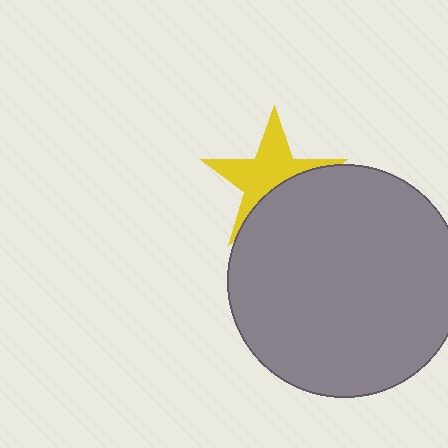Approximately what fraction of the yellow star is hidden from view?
Roughly 42% of the yellow star is hidden behind the gray circle.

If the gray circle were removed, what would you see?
You would see the complete yellow star.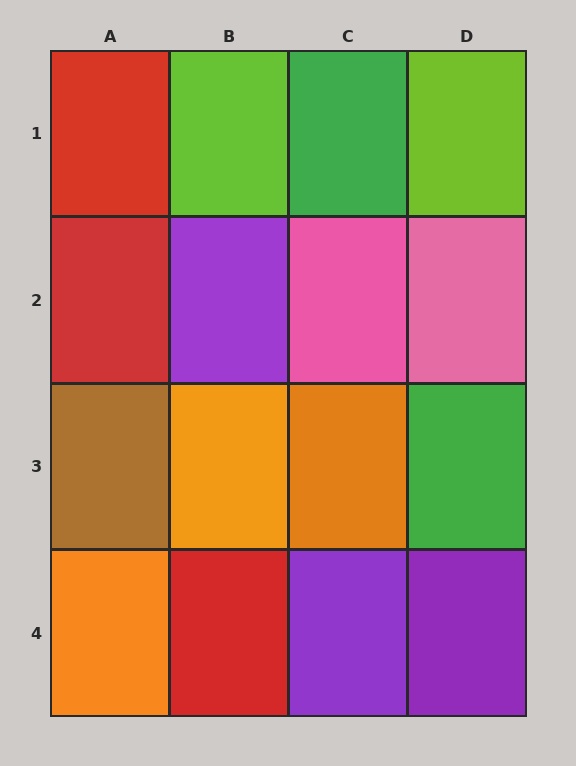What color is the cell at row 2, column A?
Red.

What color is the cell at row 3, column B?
Orange.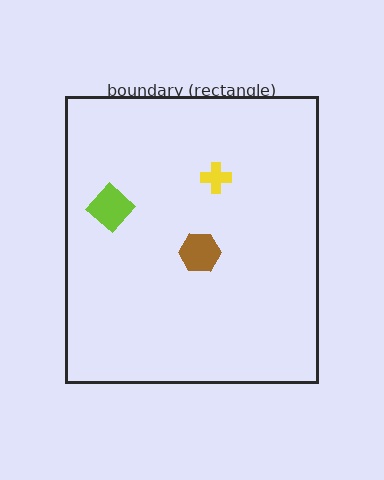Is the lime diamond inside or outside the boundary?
Inside.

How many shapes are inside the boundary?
3 inside, 0 outside.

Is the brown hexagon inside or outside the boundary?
Inside.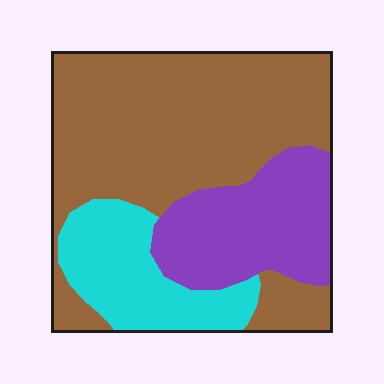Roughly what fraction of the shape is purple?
Purple covers around 25% of the shape.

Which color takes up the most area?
Brown, at roughly 55%.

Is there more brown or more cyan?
Brown.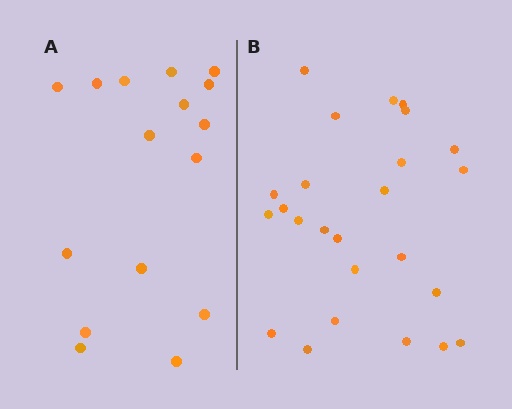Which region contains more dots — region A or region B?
Region B (the right region) has more dots.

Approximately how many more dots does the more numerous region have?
Region B has roughly 8 or so more dots than region A.